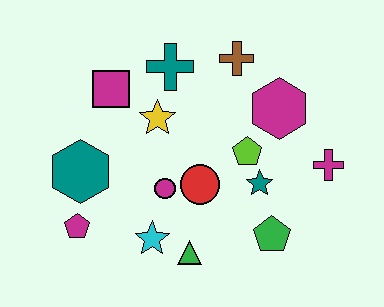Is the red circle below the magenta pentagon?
No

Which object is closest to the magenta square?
The yellow star is closest to the magenta square.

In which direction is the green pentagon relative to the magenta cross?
The green pentagon is below the magenta cross.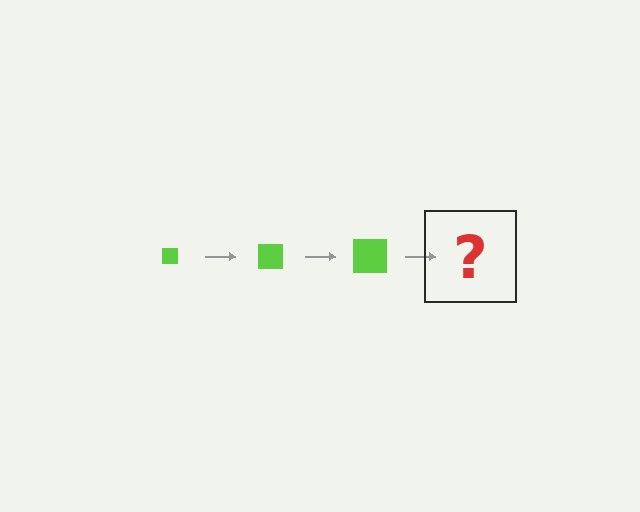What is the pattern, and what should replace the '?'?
The pattern is that the square gets progressively larger each step. The '?' should be a lime square, larger than the previous one.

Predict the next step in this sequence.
The next step is a lime square, larger than the previous one.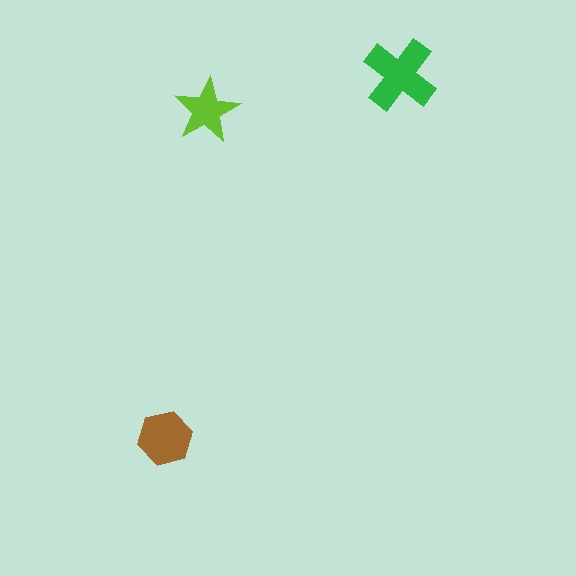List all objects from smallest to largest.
The lime star, the brown hexagon, the green cross.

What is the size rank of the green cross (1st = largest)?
1st.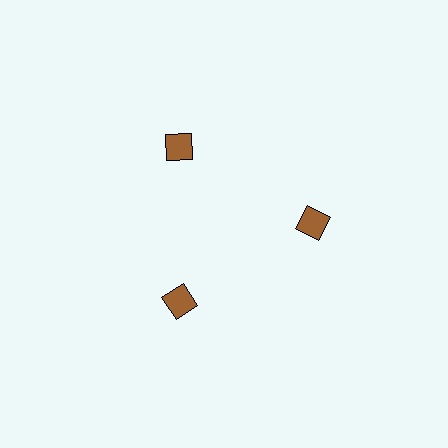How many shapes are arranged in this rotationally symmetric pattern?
There are 3 shapes, arranged in 3 groups of 1.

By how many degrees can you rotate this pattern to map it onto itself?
The pattern maps onto itself every 120 degrees of rotation.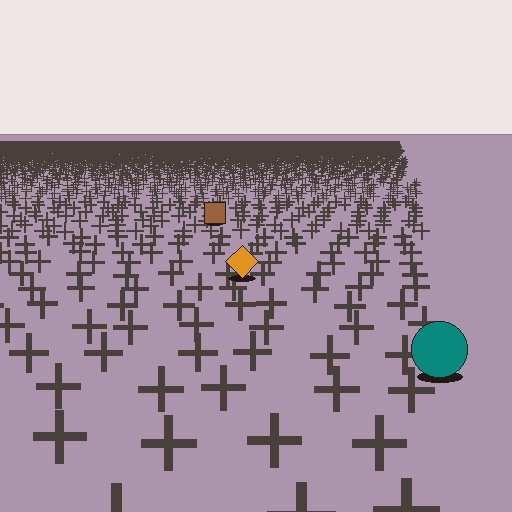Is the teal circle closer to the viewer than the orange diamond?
Yes. The teal circle is closer — you can tell from the texture gradient: the ground texture is coarser near it.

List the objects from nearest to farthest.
From nearest to farthest: the teal circle, the orange diamond, the brown square.